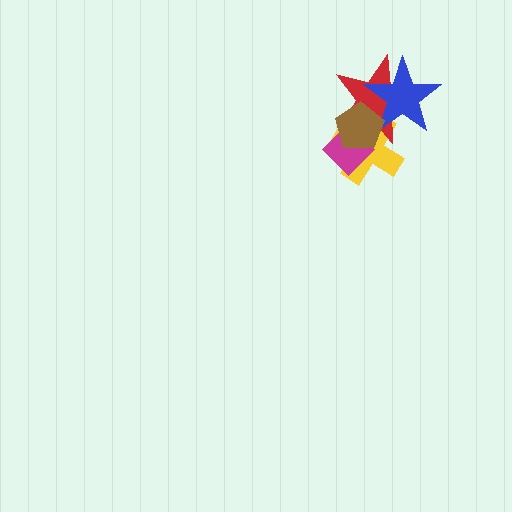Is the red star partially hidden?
Yes, it is partially covered by another shape.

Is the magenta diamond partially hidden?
Yes, it is partially covered by another shape.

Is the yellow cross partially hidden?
Yes, it is partially covered by another shape.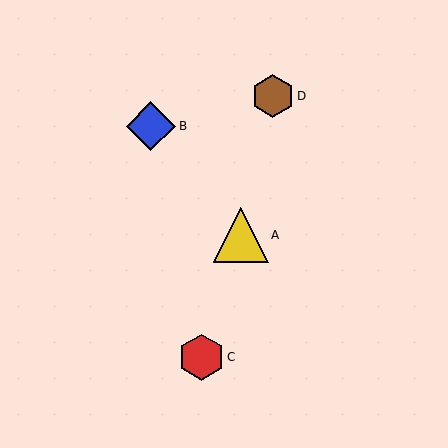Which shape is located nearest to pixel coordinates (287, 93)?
The brown hexagon (labeled D) at (273, 96) is nearest to that location.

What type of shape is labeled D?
Shape D is a brown hexagon.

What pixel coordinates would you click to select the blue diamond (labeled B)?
Click at (151, 126) to select the blue diamond B.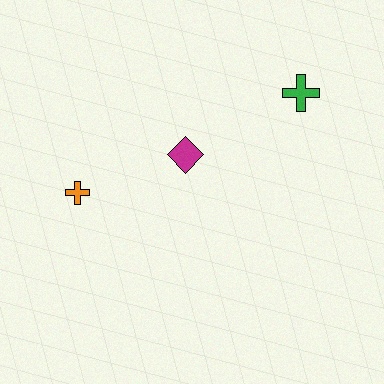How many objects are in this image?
There are 3 objects.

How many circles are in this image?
There are no circles.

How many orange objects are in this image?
There is 1 orange object.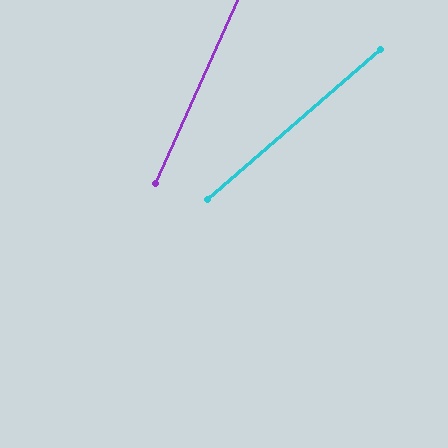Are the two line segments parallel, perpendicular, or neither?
Neither parallel nor perpendicular — they differ by about 25°.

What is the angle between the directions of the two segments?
Approximately 25 degrees.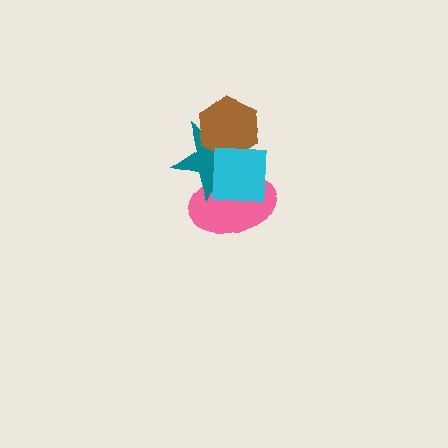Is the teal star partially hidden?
Yes, it is partially covered by another shape.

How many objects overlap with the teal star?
3 objects overlap with the teal star.